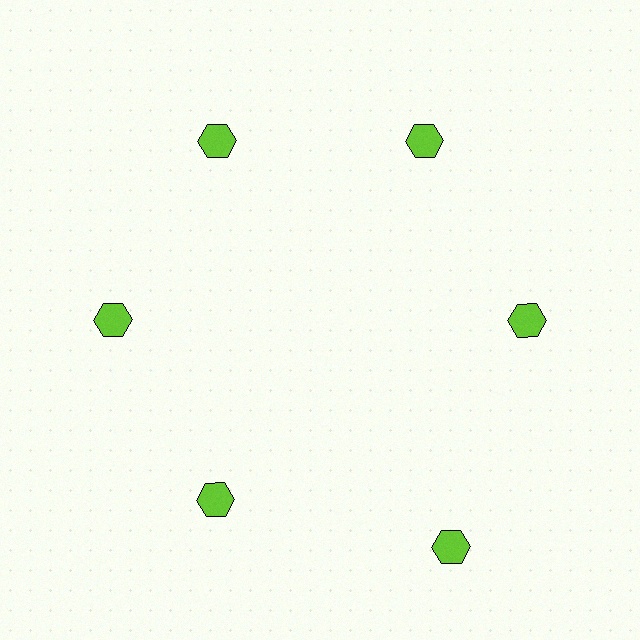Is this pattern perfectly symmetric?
No. The 6 lime hexagons are arranged in a ring, but one element near the 5 o'clock position is pushed outward from the center, breaking the 6-fold rotational symmetry.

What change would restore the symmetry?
The symmetry would be restored by moving it inward, back onto the ring so that all 6 hexagons sit at equal angles and equal distance from the center.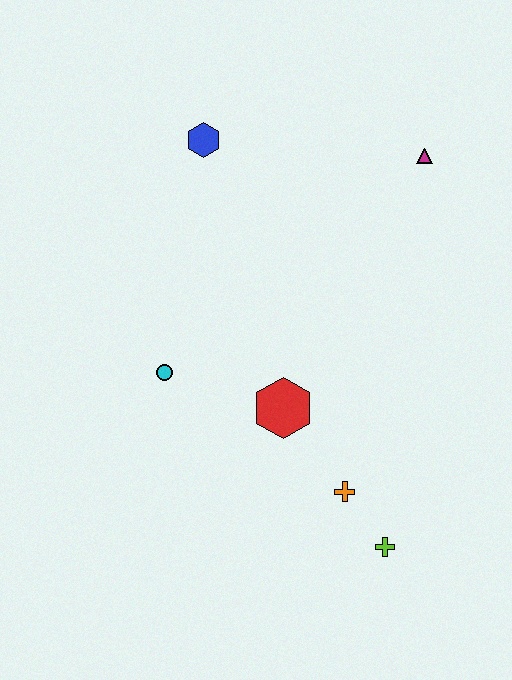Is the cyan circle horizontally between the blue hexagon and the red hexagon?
No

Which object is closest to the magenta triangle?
The blue hexagon is closest to the magenta triangle.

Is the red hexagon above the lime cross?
Yes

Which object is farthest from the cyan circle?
The magenta triangle is farthest from the cyan circle.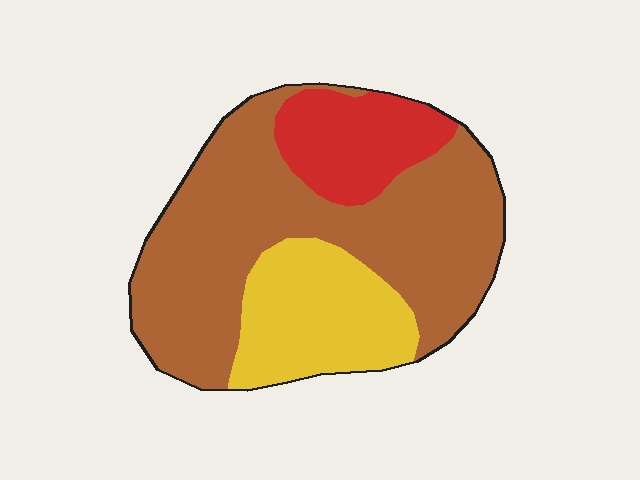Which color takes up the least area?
Red, at roughly 15%.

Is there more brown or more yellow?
Brown.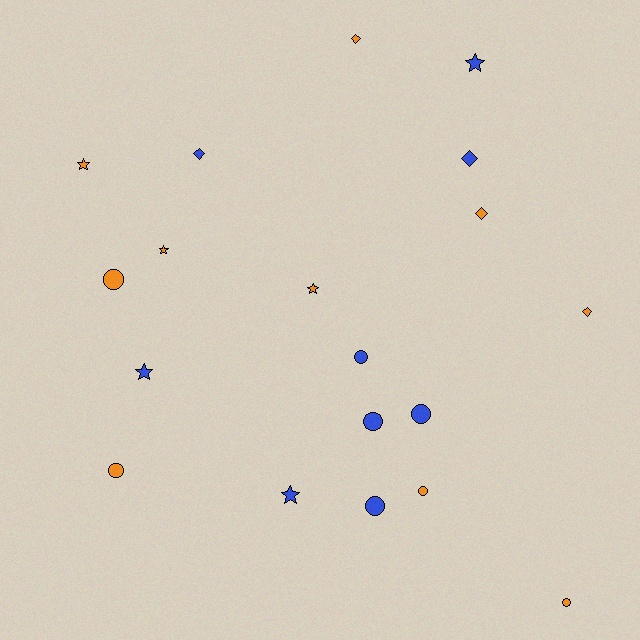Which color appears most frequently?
Orange, with 10 objects.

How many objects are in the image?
There are 19 objects.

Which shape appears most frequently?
Circle, with 8 objects.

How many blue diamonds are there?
There are 2 blue diamonds.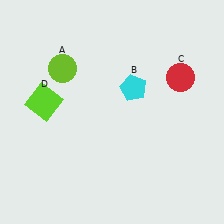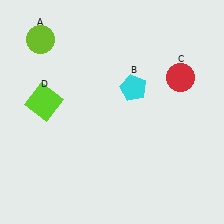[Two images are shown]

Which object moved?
The lime circle (A) moved up.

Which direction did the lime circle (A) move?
The lime circle (A) moved up.